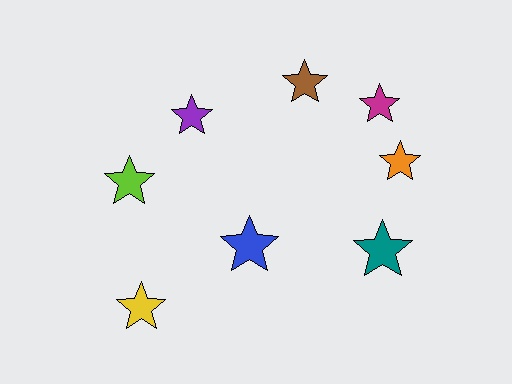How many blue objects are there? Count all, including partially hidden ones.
There is 1 blue object.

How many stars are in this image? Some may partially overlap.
There are 8 stars.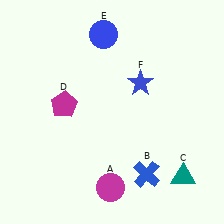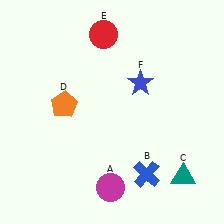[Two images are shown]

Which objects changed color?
D changed from magenta to orange. E changed from blue to red.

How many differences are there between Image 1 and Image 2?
There are 2 differences between the two images.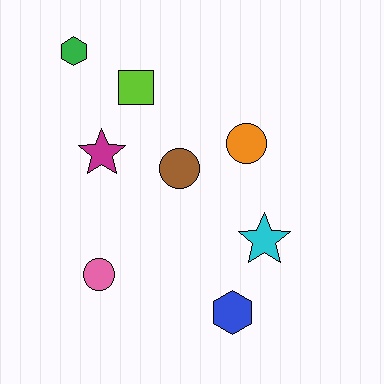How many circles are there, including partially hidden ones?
There are 3 circles.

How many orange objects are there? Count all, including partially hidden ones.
There is 1 orange object.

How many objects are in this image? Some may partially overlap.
There are 8 objects.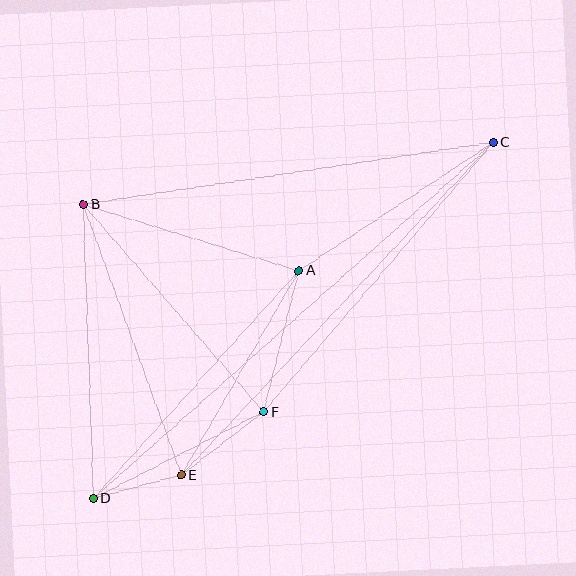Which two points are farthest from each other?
Points C and D are farthest from each other.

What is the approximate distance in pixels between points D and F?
The distance between D and F is approximately 191 pixels.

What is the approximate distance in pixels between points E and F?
The distance between E and F is approximately 104 pixels.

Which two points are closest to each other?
Points D and E are closest to each other.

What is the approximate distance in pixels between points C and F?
The distance between C and F is approximately 354 pixels.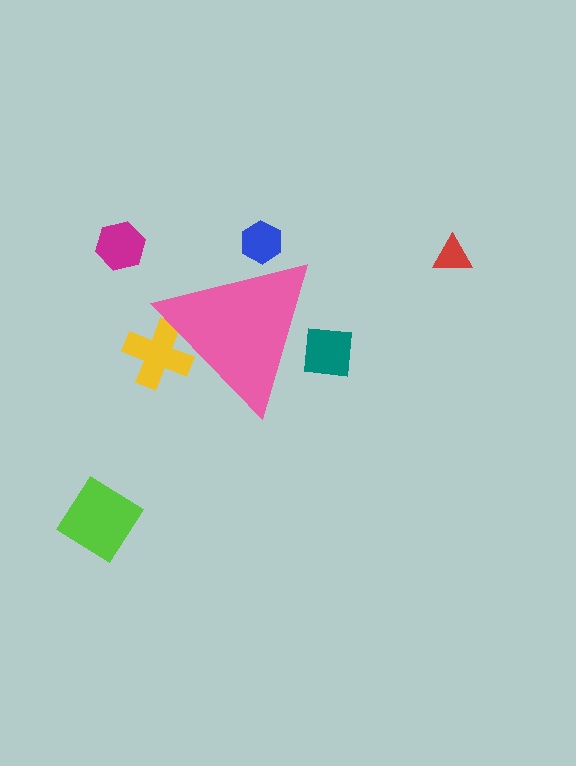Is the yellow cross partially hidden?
Yes, the yellow cross is partially hidden behind the pink triangle.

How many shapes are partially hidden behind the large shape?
3 shapes are partially hidden.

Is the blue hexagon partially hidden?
Yes, the blue hexagon is partially hidden behind the pink triangle.